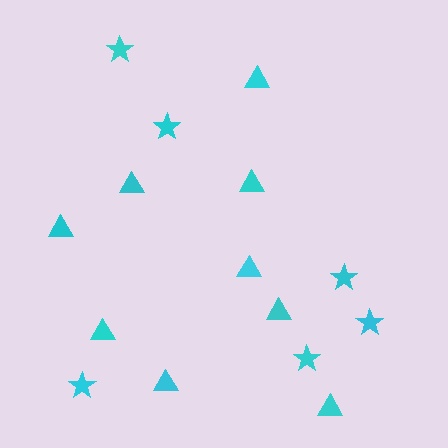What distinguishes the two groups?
There are 2 groups: one group of triangles (9) and one group of stars (6).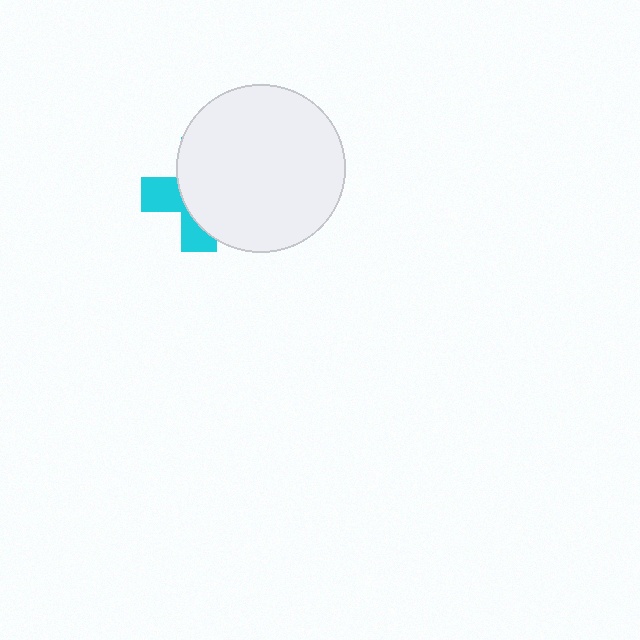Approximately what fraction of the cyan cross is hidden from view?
Roughly 67% of the cyan cross is hidden behind the white circle.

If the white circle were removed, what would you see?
You would see the complete cyan cross.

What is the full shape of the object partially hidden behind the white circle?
The partially hidden object is a cyan cross.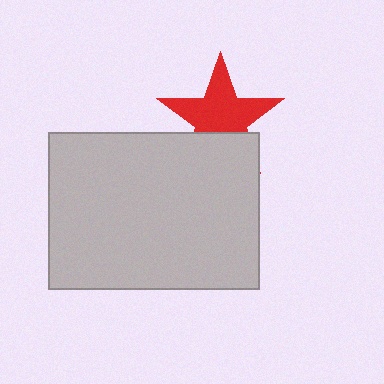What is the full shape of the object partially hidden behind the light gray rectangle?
The partially hidden object is a red star.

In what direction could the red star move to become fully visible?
The red star could move up. That would shift it out from behind the light gray rectangle entirely.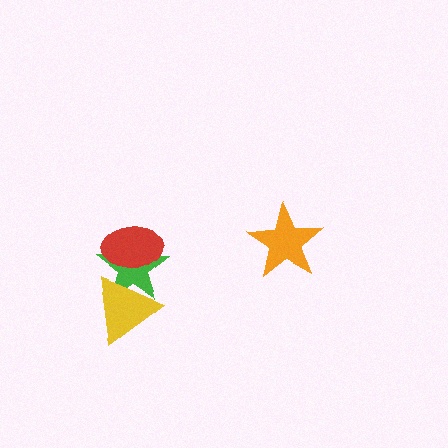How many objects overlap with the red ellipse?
2 objects overlap with the red ellipse.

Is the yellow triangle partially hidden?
Yes, it is partially covered by another shape.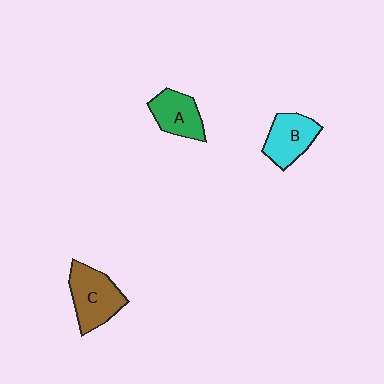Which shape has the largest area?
Shape C (brown).